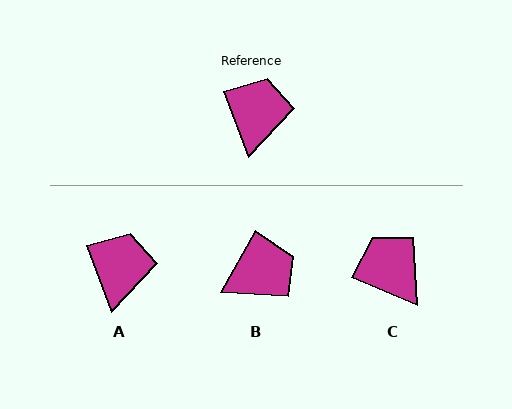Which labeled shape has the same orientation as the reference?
A.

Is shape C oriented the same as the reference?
No, it is off by about 47 degrees.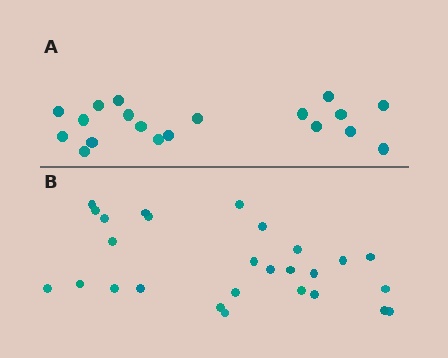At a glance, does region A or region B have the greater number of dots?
Region B (the bottom region) has more dots.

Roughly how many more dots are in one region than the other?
Region B has roughly 8 or so more dots than region A.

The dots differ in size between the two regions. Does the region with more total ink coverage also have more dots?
No. Region A has more total ink coverage because its dots are larger, but region B actually contains more individual dots. Total area can be misleading — the number of items is what matters here.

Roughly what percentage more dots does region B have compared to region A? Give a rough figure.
About 40% more.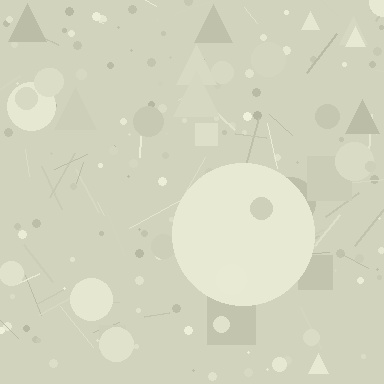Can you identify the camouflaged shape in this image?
The camouflaged shape is a circle.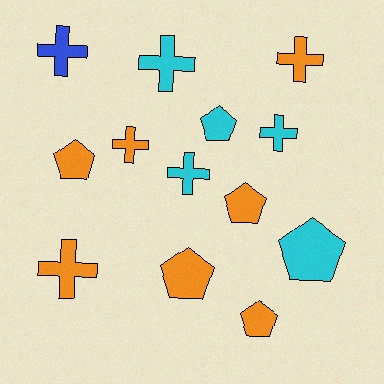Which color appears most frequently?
Orange, with 7 objects.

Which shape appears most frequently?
Cross, with 7 objects.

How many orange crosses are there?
There are 3 orange crosses.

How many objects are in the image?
There are 13 objects.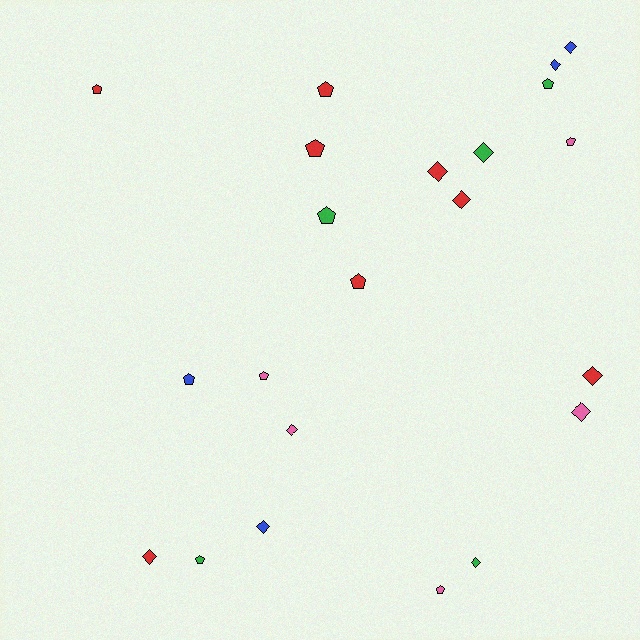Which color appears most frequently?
Red, with 8 objects.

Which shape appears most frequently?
Pentagon, with 11 objects.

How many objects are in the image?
There are 22 objects.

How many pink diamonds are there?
There are 2 pink diamonds.